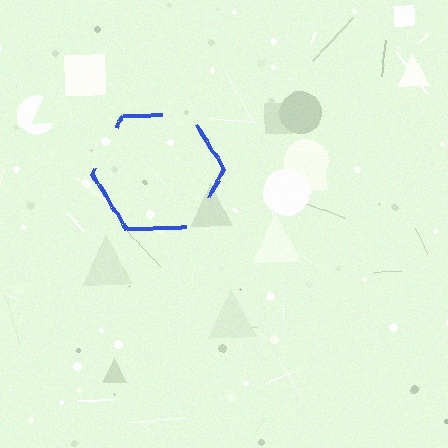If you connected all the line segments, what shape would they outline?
They would outline a hexagon.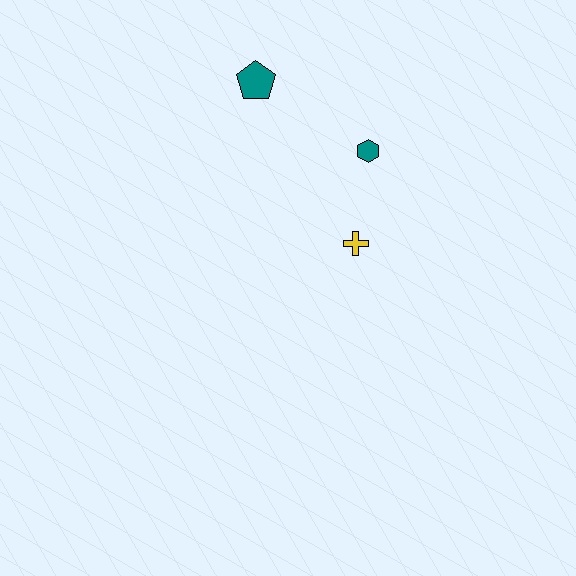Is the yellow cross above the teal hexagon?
No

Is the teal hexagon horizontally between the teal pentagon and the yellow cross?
No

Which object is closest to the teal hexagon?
The yellow cross is closest to the teal hexagon.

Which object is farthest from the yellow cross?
The teal pentagon is farthest from the yellow cross.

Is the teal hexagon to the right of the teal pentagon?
Yes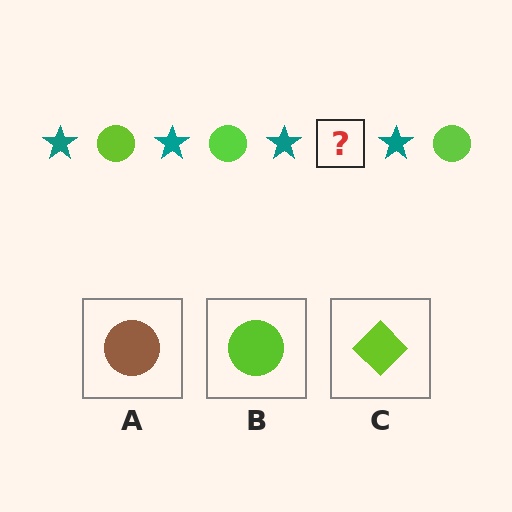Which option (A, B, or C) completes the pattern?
B.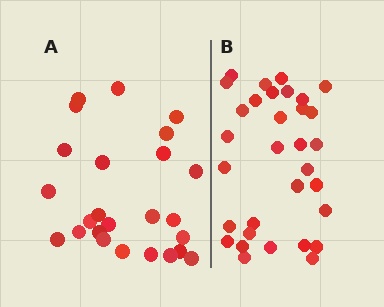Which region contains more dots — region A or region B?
Region B (the right region) has more dots.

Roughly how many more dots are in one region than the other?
Region B has roughly 8 or so more dots than region A.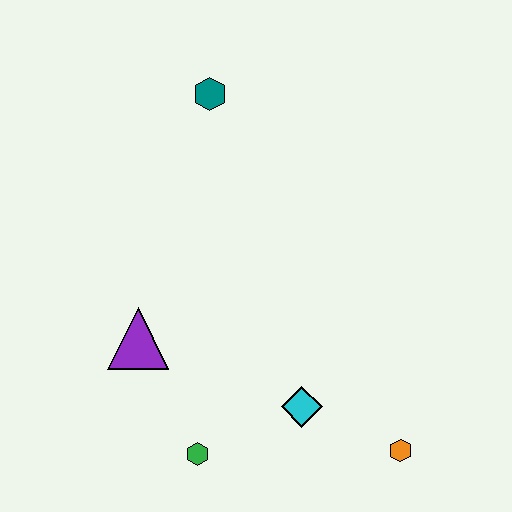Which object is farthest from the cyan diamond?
The teal hexagon is farthest from the cyan diamond.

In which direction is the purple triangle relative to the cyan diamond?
The purple triangle is to the left of the cyan diamond.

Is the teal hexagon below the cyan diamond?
No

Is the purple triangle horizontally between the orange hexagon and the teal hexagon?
No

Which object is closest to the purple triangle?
The green hexagon is closest to the purple triangle.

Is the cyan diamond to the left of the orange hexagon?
Yes